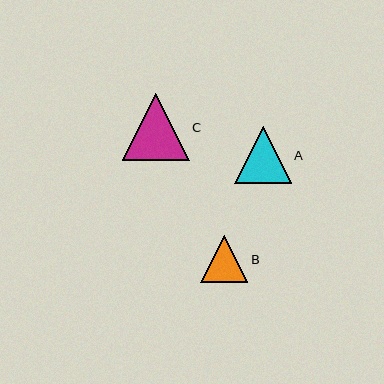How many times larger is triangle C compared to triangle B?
Triangle C is approximately 1.4 times the size of triangle B.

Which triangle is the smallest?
Triangle B is the smallest with a size of approximately 47 pixels.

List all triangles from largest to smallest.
From largest to smallest: C, A, B.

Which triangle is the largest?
Triangle C is the largest with a size of approximately 67 pixels.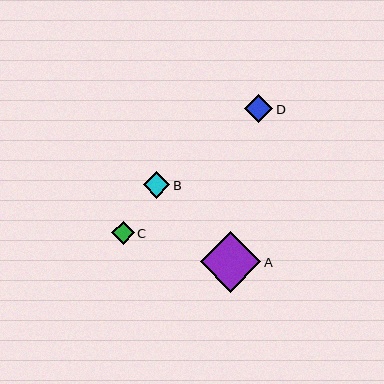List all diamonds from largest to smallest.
From largest to smallest: A, D, B, C.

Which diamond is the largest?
Diamond A is the largest with a size of approximately 61 pixels.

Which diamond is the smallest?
Diamond C is the smallest with a size of approximately 23 pixels.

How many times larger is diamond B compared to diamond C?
Diamond B is approximately 1.2 times the size of diamond C.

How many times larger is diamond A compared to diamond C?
Diamond A is approximately 2.7 times the size of diamond C.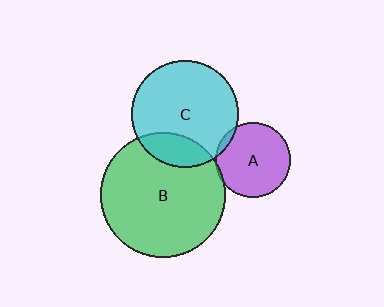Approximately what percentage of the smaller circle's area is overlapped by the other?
Approximately 5%.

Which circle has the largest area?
Circle B (green).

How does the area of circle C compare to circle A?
Approximately 2.0 times.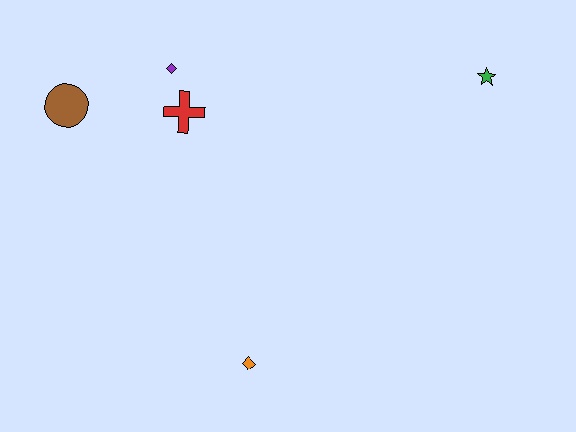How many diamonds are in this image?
There are 2 diamonds.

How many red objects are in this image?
There is 1 red object.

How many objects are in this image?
There are 5 objects.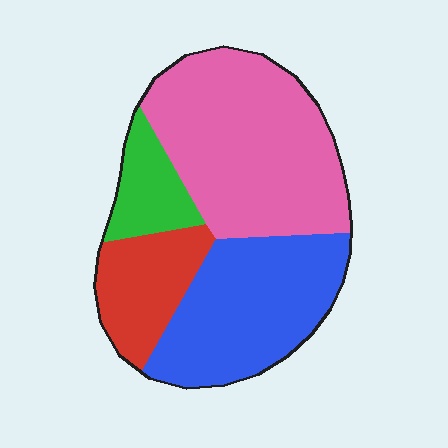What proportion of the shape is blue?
Blue covers around 30% of the shape.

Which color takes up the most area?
Pink, at roughly 45%.